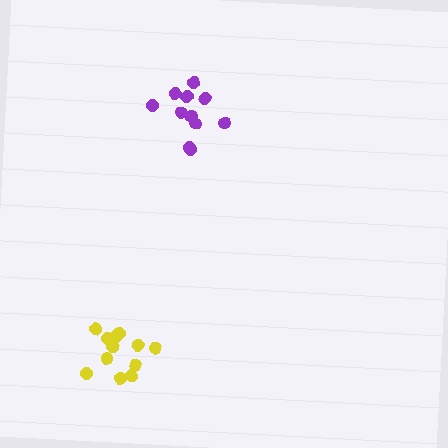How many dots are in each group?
Group 1: 11 dots, Group 2: 12 dots (23 total).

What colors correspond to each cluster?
The clusters are colored: purple, yellow.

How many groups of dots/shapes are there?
There are 2 groups.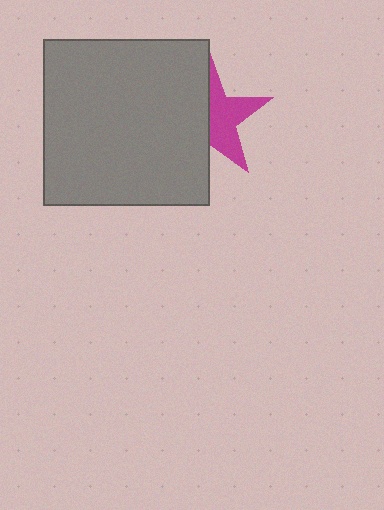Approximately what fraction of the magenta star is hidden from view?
Roughly 49% of the magenta star is hidden behind the gray square.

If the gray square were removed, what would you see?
You would see the complete magenta star.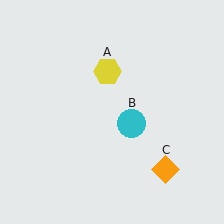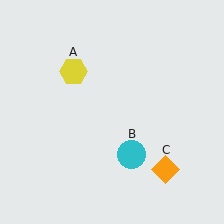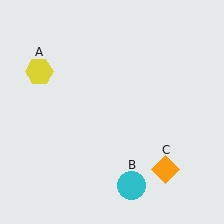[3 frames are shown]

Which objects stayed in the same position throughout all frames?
Orange diamond (object C) remained stationary.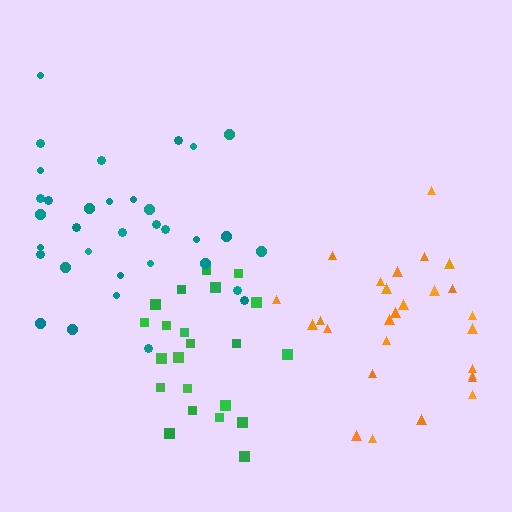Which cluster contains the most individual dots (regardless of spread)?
Teal (34).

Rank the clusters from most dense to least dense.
green, teal, orange.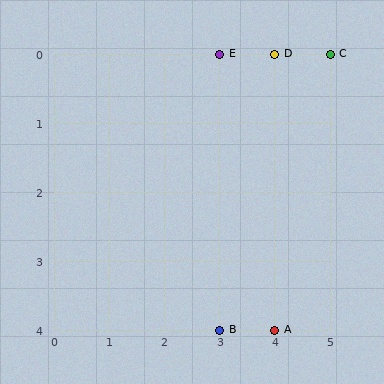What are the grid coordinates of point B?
Point B is at grid coordinates (3, 4).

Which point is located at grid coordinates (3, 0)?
Point E is at (3, 0).